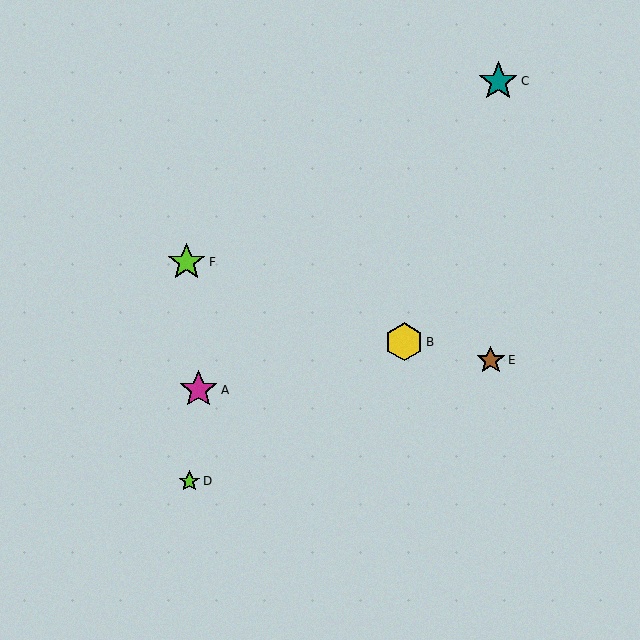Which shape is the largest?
The teal star (labeled C) is the largest.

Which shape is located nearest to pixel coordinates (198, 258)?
The lime star (labeled F) at (187, 262) is nearest to that location.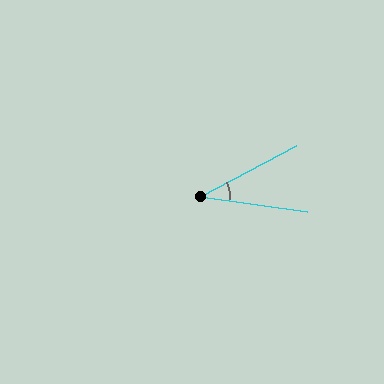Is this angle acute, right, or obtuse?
It is acute.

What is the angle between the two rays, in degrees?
Approximately 37 degrees.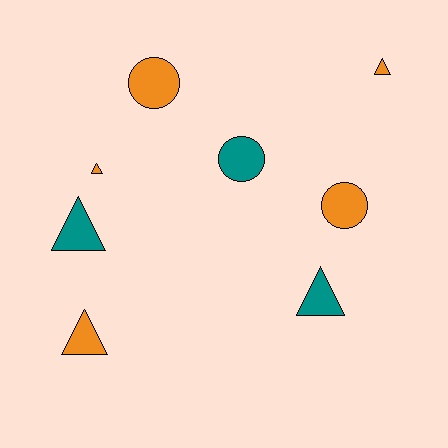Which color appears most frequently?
Orange, with 5 objects.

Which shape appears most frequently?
Triangle, with 5 objects.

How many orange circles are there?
There are 2 orange circles.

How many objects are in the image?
There are 8 objects.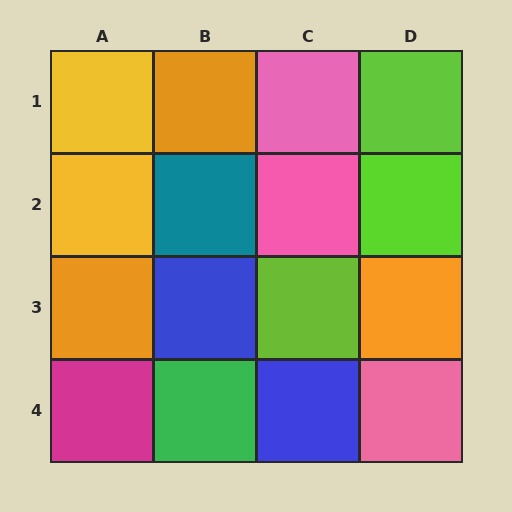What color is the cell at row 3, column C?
Lime.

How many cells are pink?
3 cells are pink.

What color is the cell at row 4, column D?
Pink.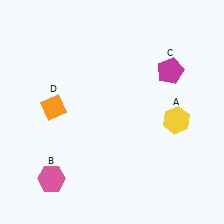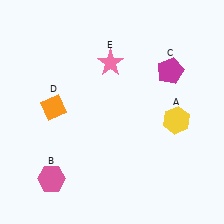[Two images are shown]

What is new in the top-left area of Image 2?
A pink star (E) was added in the top-left area of Image 2.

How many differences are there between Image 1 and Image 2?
There is 1 difference between the two images.